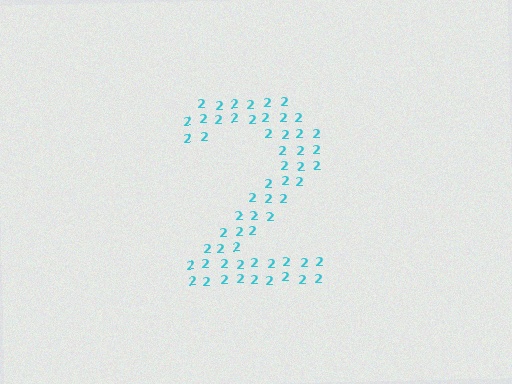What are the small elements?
The small elements are digit 2's.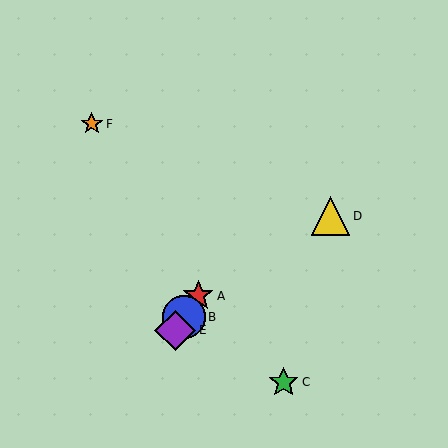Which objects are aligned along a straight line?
Objects A, B, E are aligned along a straight line.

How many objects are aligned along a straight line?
3 objects (A, B, E) are aligned along a straight line.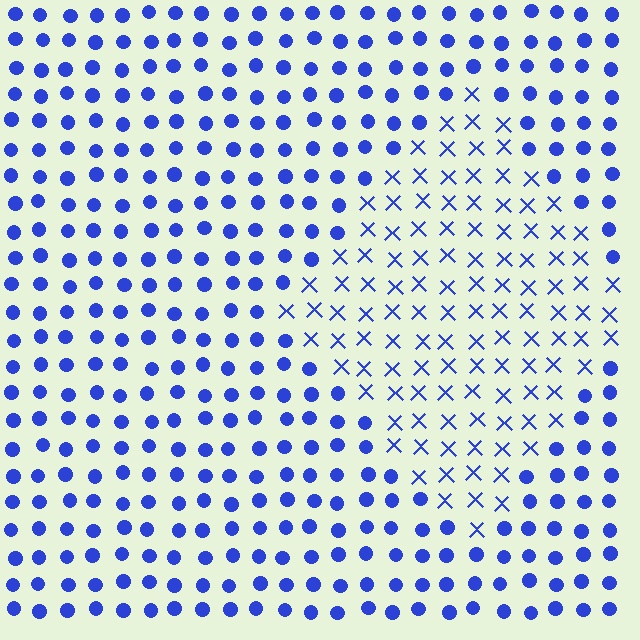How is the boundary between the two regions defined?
The boundary is defined by a change in element shape: X marks inside vs. circles outside. All elements share the same color and spacing.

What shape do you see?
I see a diamond.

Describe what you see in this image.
The image is filled with small blue elements arranged in a uniform grid. A diamond-shaped region contains X marks, while the surrounding area contains circles. The boundary is defined purely by the change in element shape.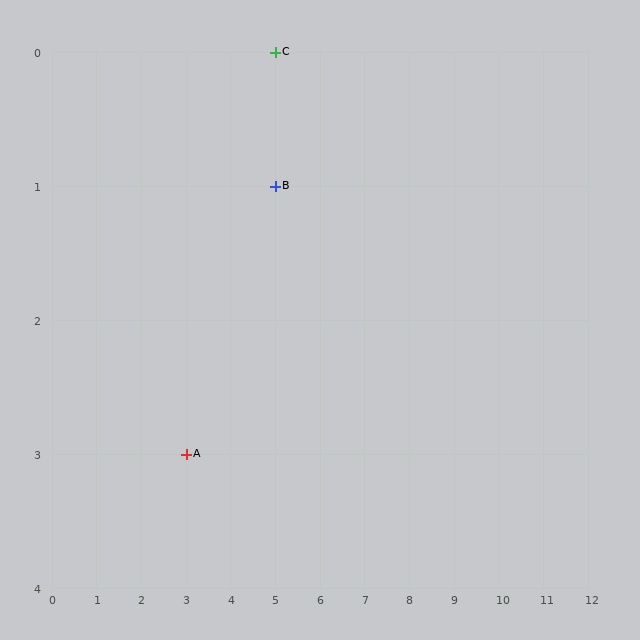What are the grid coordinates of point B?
Point B is at grid coordinates (5, 1).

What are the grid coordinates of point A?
Point A is at grid coordinates (3, 3).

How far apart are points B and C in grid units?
Points B and C are 1 row apart.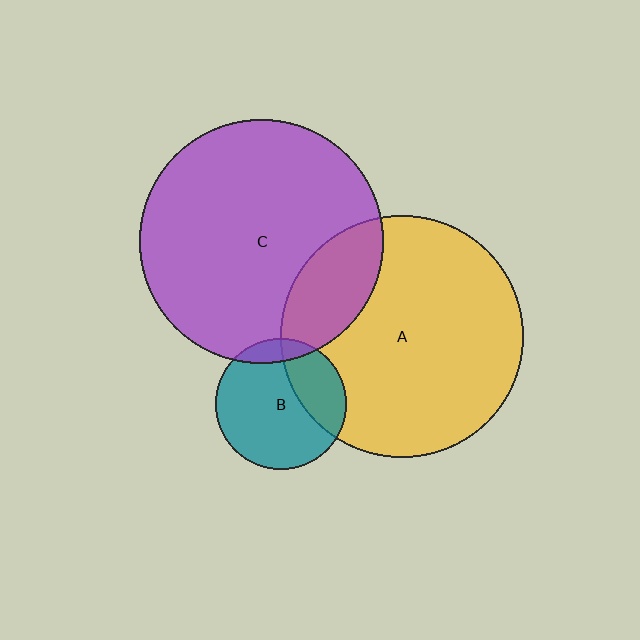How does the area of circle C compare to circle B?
Approximately 3.5 times.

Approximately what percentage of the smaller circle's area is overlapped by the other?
Approximately 20%.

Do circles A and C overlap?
Yes.